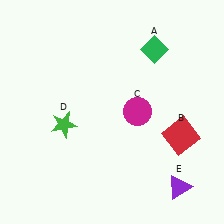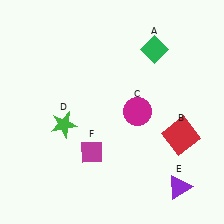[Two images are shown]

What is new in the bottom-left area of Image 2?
A magenta diamond (F) was added in the bottom-left area of Image 2.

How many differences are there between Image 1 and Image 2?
There is 1 difference between the two images.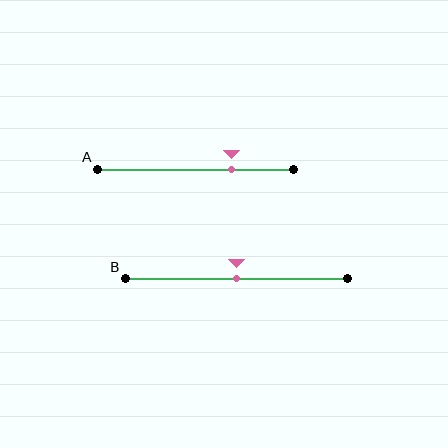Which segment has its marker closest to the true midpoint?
Segment B has its marker closest to the true midpoint.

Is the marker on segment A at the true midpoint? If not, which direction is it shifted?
No, the marker on segment A is shifted to the right by about 18% of the segment length.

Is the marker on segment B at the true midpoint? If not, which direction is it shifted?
Yes, the marker on segment B is at the true midpoint.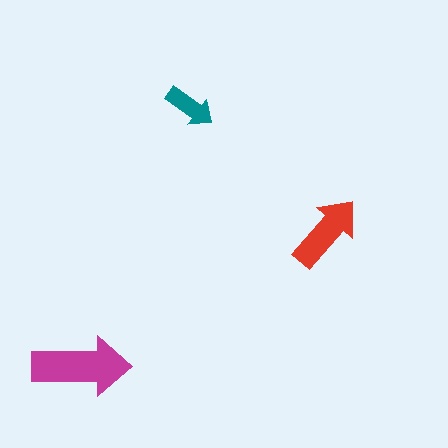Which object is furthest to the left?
The magenta arrow is leftmost.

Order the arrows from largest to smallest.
the magenta one, the red one, the teal one.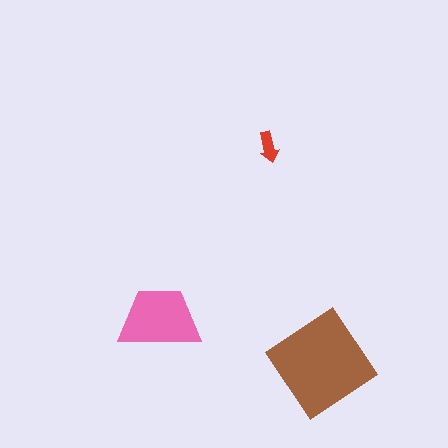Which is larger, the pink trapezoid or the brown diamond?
The brown diamond.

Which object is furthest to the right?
The brown diamond is rightmost.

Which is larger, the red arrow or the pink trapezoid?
The pink trapezoid.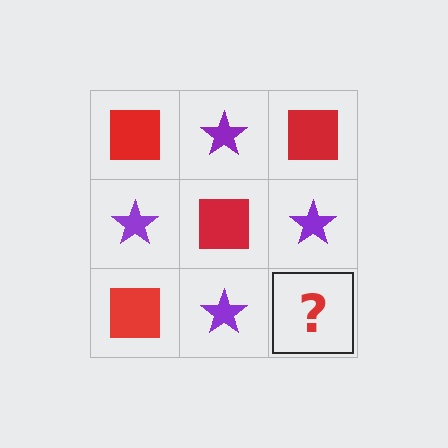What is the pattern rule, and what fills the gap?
The rule is that it alternates red square and purple star in a checkerboard pattern. The gap should be filled with a red square.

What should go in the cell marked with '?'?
The missing cell should contain a red square.